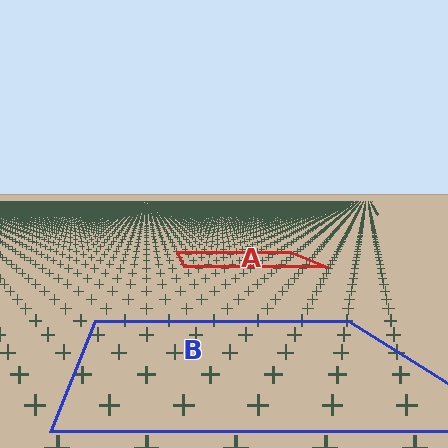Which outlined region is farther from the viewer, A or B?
Region A is farther from the viewer — the texture elements inside it appear smaller and more densely packed.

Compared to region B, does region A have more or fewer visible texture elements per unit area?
Region A has more texture elements per unit area — they are packed more densely because it is farther away.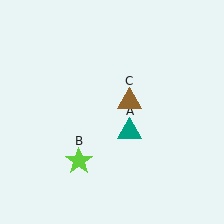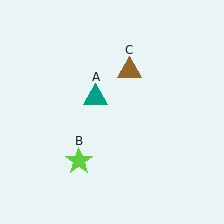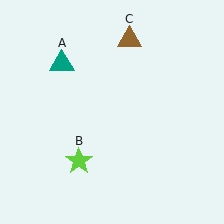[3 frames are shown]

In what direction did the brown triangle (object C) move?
The brown triangle (object C) moved up.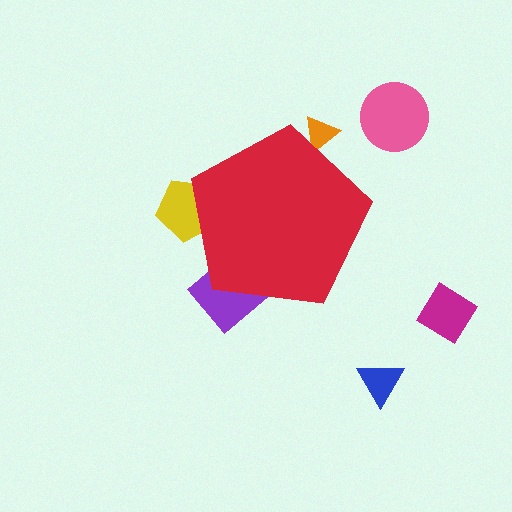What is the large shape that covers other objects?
A red pentagon.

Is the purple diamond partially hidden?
Yes, the purple diamond is partially hidden behind the red pentagon.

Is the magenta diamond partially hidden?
No, the magenta diamond is fully visible.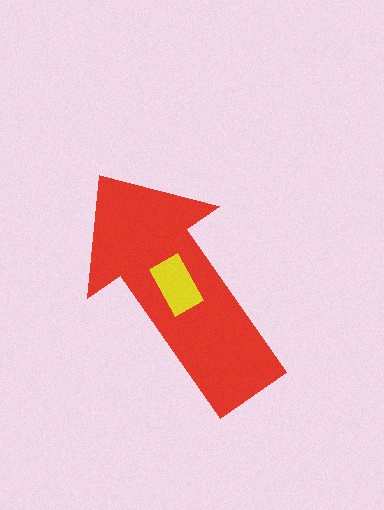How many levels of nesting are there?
2.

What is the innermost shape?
The yellow rectangle.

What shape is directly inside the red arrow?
The yellow rectangle.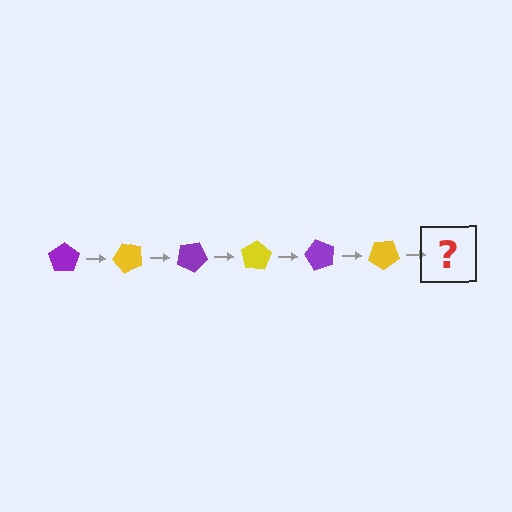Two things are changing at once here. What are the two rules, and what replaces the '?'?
The two rules are that it rotates 50 degrees each step and the color cycles through purple and yellow. The '?' should be a purple pentagon, rotated 300 degrees from the start.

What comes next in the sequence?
The next element should be a purple pentagon, rotated 300 degrees from the start.